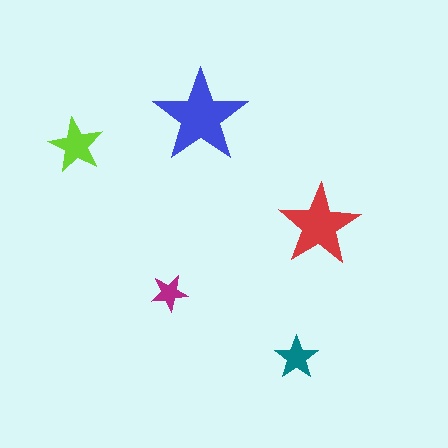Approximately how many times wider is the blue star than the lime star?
About 1.5 times wider.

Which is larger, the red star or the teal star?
The red one.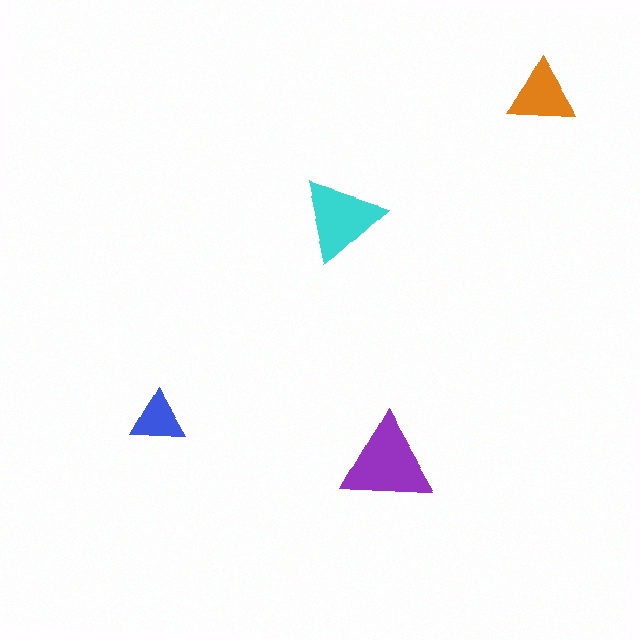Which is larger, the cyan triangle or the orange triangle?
The cyan one.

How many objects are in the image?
There are 4 objects in the image.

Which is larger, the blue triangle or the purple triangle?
The purple one.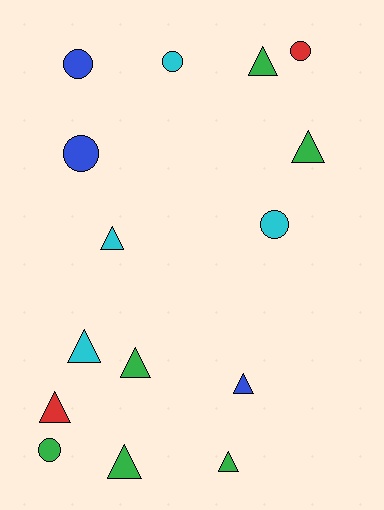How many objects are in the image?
There are 15 objects.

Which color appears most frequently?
Green, with 6 objects.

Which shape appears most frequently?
Triangle, with 9 objects.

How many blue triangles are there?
There is 1 blue triangle.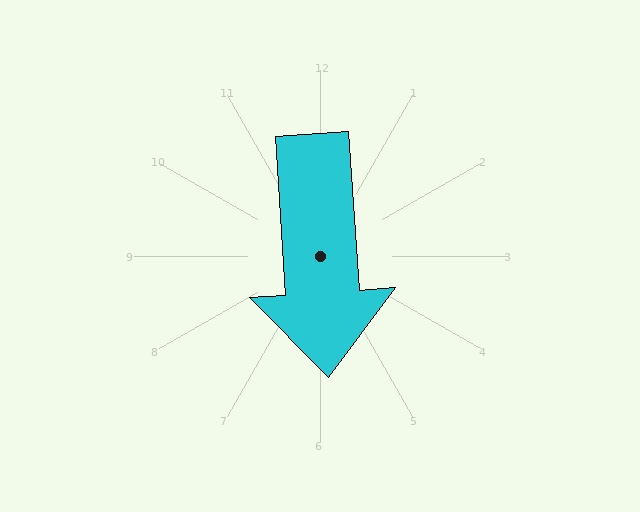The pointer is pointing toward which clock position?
Roughly 6 o'clock.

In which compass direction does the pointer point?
South.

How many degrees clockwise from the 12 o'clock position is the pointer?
Approximately 176 degrees.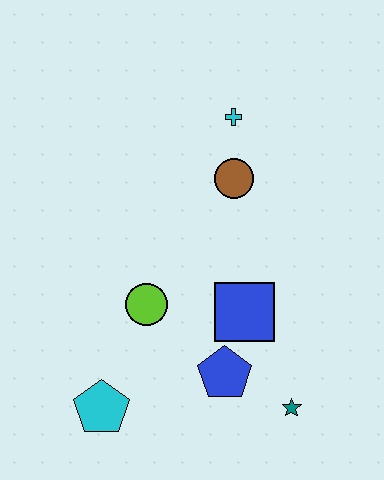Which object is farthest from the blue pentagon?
The cyan cross is farthest from the blue pentagon.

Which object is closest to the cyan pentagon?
The lime circle is closest to the cyan pentagon.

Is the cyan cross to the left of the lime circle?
No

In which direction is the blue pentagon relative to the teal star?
The blue pentagon is to the left of the teal star.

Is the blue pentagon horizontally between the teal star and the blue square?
No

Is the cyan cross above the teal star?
Yes